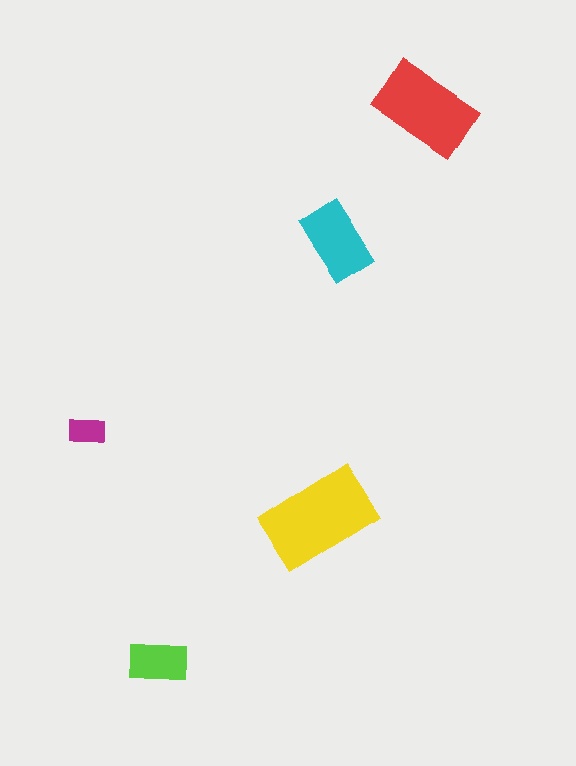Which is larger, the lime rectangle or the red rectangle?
The red one.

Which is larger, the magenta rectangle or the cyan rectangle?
The cyan one.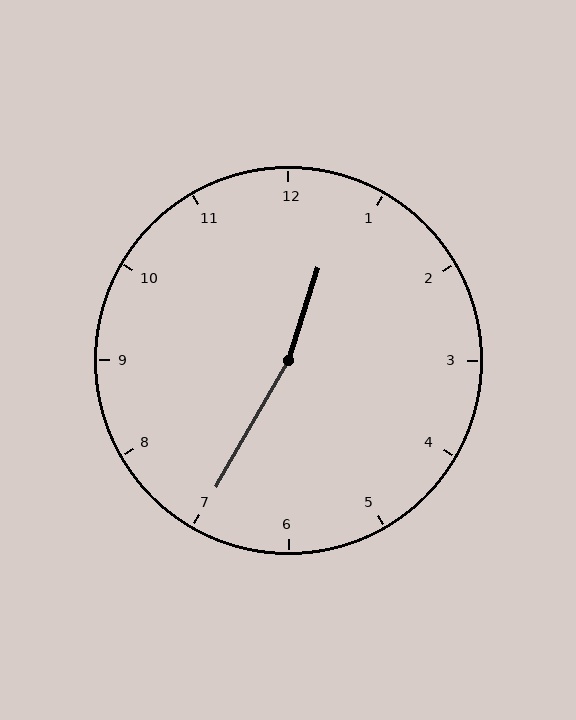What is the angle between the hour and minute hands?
Approximately 168 degrees.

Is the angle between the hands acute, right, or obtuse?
It is obtuse.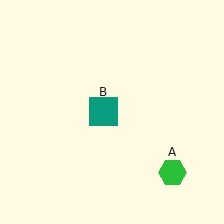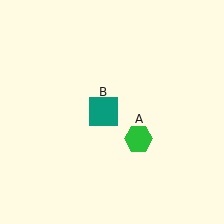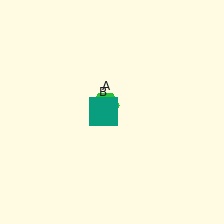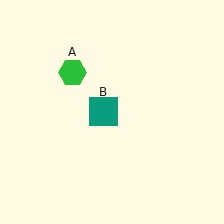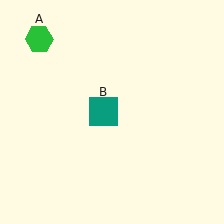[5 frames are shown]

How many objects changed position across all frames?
1 object changed position: green hexagon (object A).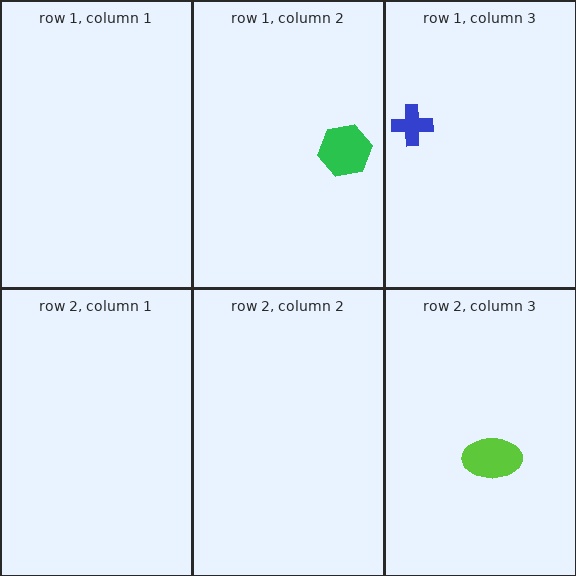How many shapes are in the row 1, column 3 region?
1.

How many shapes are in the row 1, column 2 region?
1.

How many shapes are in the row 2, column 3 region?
1.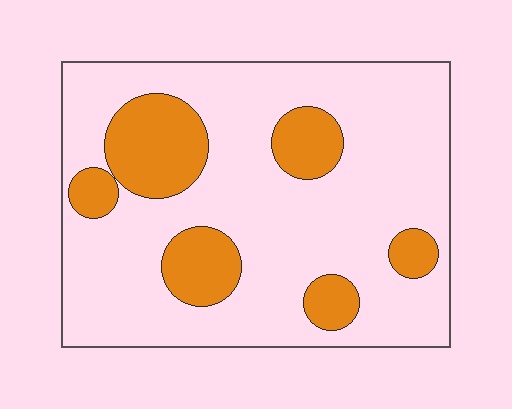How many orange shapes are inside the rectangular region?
6.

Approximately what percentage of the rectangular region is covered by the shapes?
Approximately 20%.